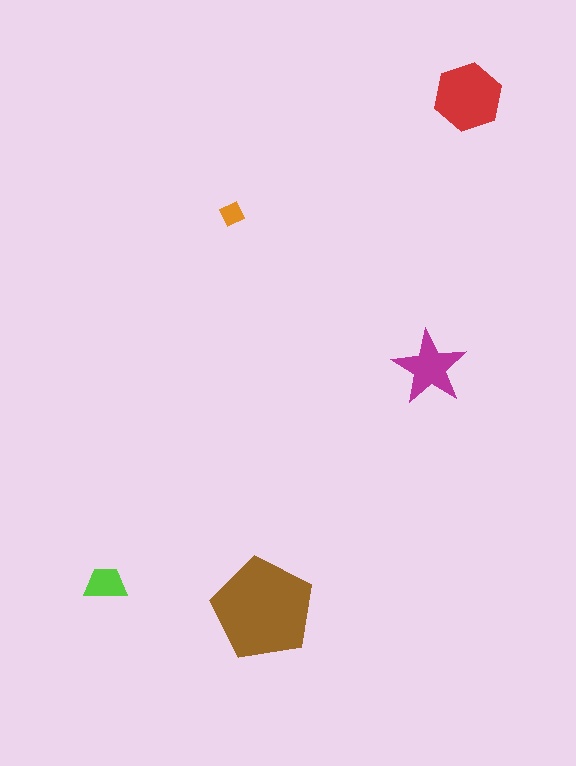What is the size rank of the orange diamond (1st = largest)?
5th.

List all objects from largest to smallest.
The brown pentagon, the red hexagon, the magenta star, the lime trapezoid, the orange diamond.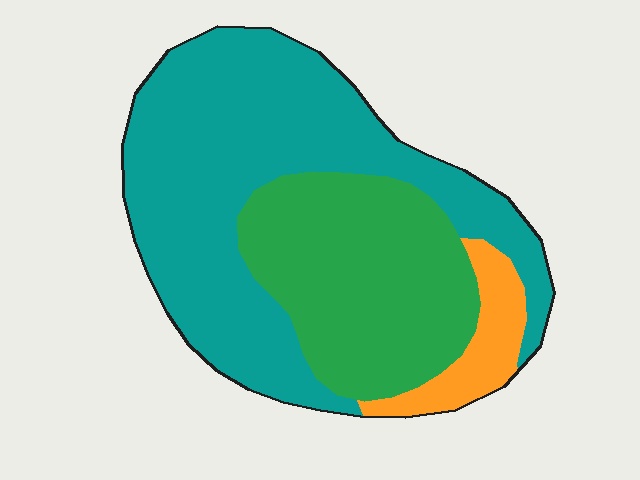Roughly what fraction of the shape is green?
Green covers about 35% of the shape.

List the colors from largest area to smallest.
From largest to smallest: teal, green, orange.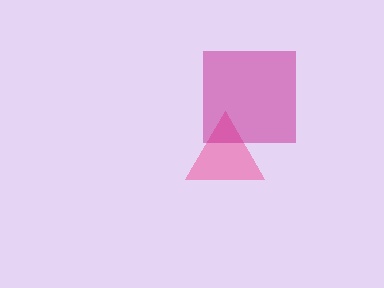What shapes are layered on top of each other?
The layered shapes are: a pink triangle, a magenta square.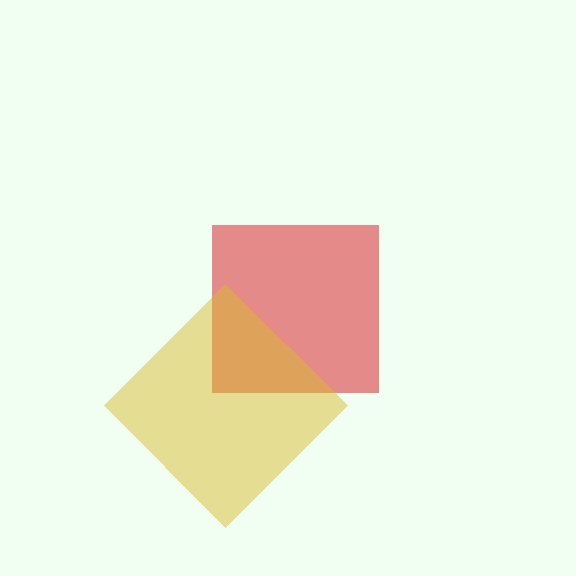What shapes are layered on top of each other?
The layered shapes are: a red square, a yellow diamond.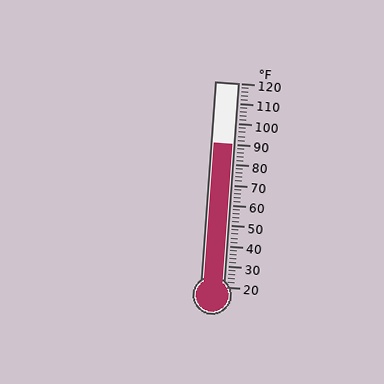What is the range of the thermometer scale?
The thermometer scale ranges from 20°F to 120°F.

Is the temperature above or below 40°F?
The temperature is above 40°F.